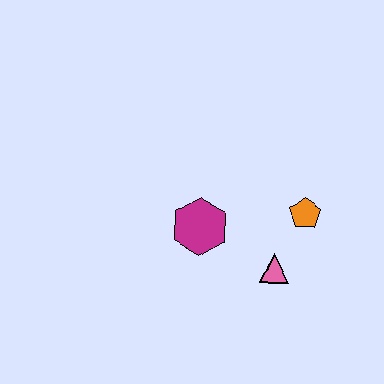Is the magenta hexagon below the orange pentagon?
Yes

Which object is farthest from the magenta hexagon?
The orange pentagon is farthest from the magenta hexagon.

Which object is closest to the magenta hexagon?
The pink triangle is closest to the magenta hexagon.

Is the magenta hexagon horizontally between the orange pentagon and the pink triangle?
No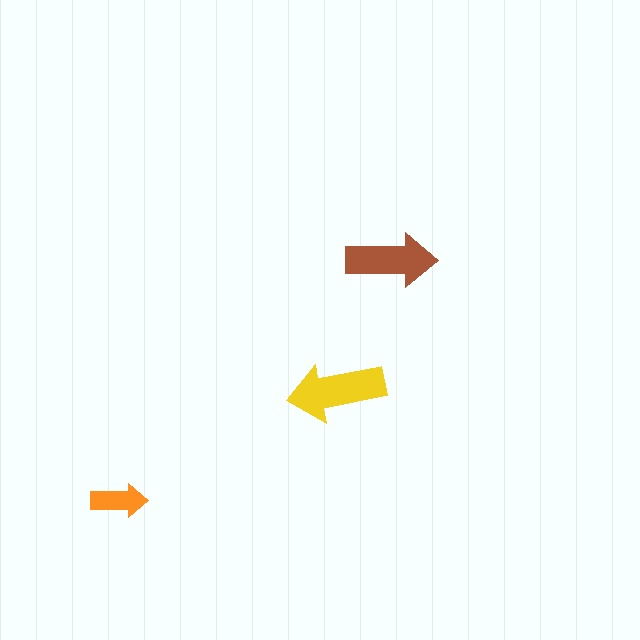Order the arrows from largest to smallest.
the yellow one, the brown one, the orange one.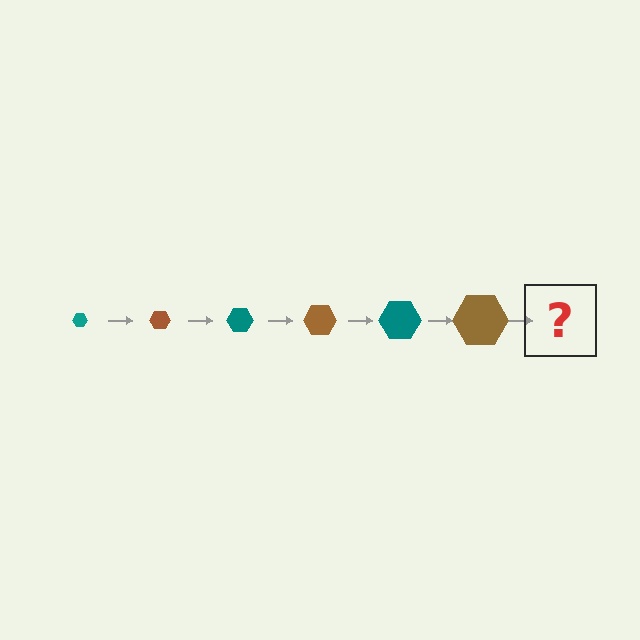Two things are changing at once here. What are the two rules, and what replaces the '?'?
The two rules are that the hexagon grows larger each step and the color cycles through teal and brown. The '?' should be a teal hexagon, larger than the previous one.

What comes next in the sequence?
The next element should be a teal hexagon, larger than the previous one.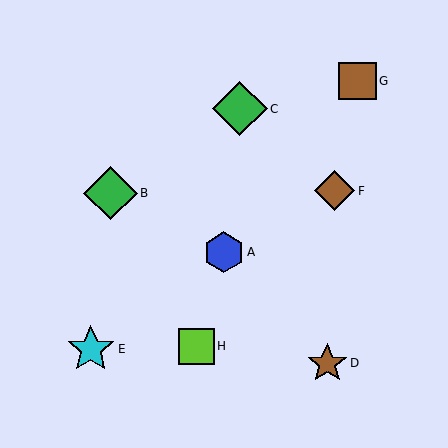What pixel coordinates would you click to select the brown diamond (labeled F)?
Click at (335, 191) to select the brown diamond F.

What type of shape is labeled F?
Shape F is a brown diamond.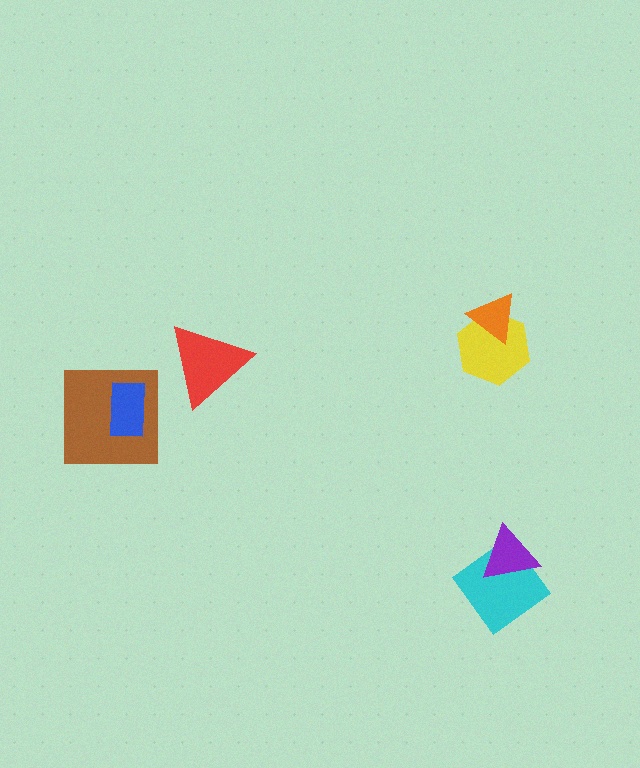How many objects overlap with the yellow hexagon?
1 object overlaps with the yellow hexagon.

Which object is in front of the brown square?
The blue rectangle is in front of the brown square.